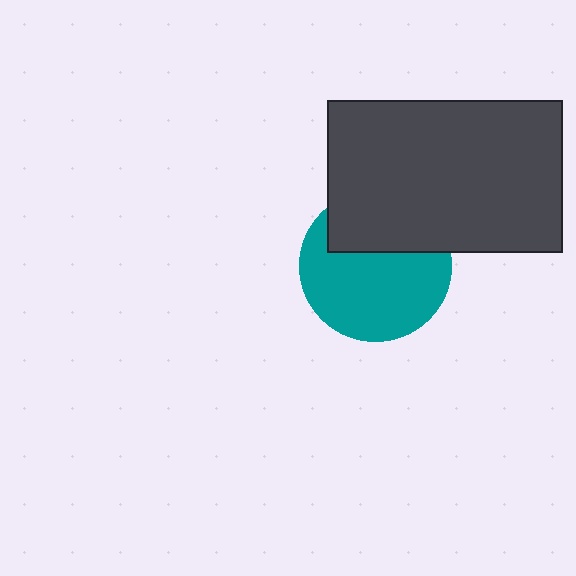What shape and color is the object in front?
The object in front is a dark gray rectangle.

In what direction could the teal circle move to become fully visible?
The teal circle could move down. That would shift it out from behind the dark gray rectangle entirely.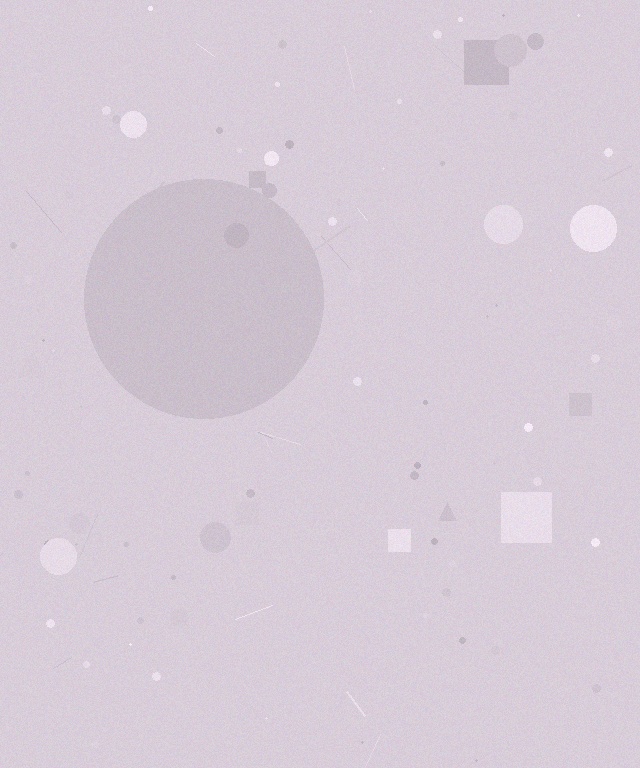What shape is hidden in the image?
A circle is hidden in the image.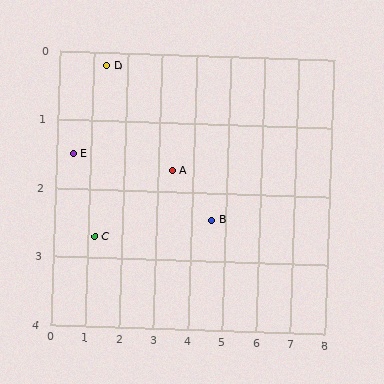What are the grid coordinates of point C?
Point C is at approximately (1.2, 2.7).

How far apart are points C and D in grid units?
Points C and D are about 2.5 grid units apart.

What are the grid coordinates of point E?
Point E is at approximately (0.5, 1.5).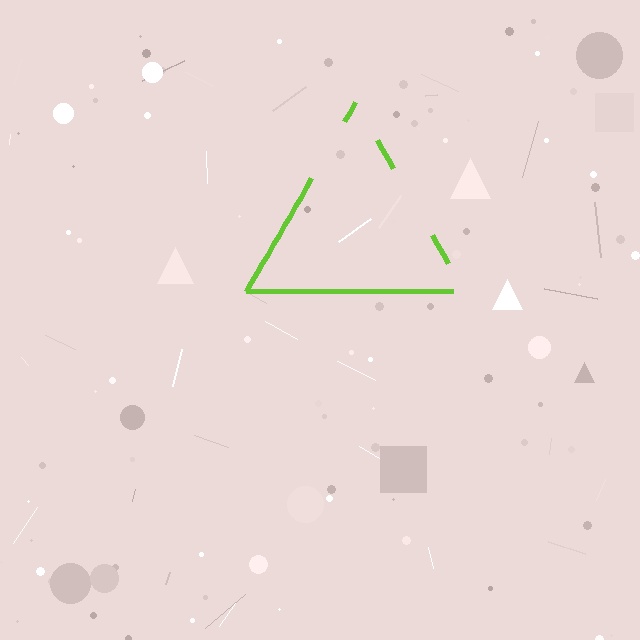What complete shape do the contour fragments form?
The contour fragments form a triangle.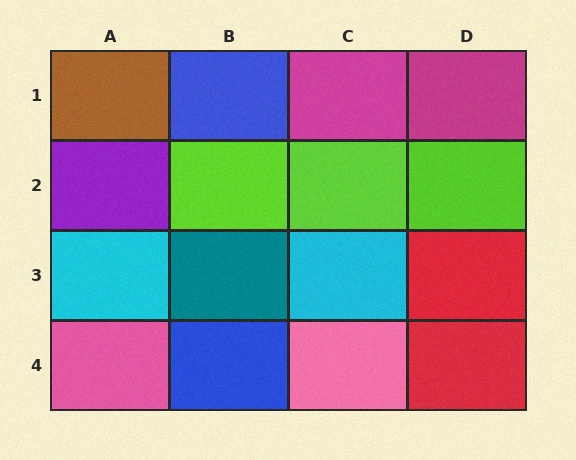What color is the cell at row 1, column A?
Brown.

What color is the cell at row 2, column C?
Lime.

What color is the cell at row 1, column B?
Blue.